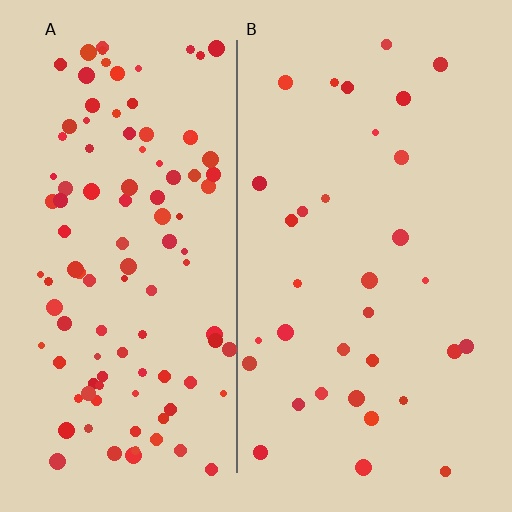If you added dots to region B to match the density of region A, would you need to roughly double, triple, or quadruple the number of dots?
Approximately triple.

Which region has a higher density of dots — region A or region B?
A (the left).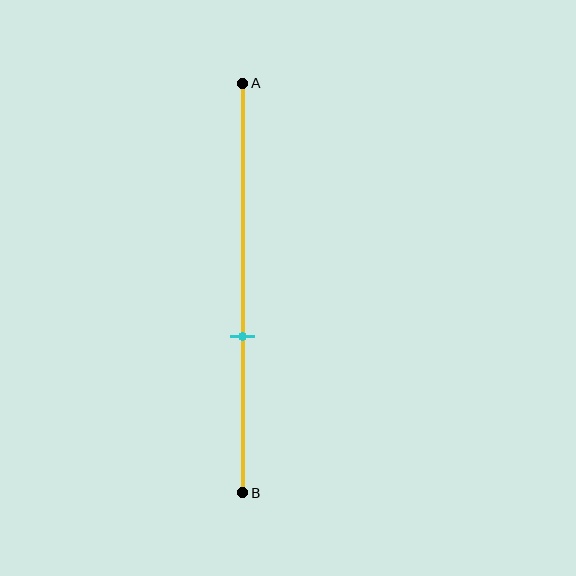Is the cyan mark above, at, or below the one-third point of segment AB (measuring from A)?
The cyan mark is below the one-third point of segment AB.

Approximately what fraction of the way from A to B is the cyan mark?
The cyan mark is approximately 60% of the way from A to B.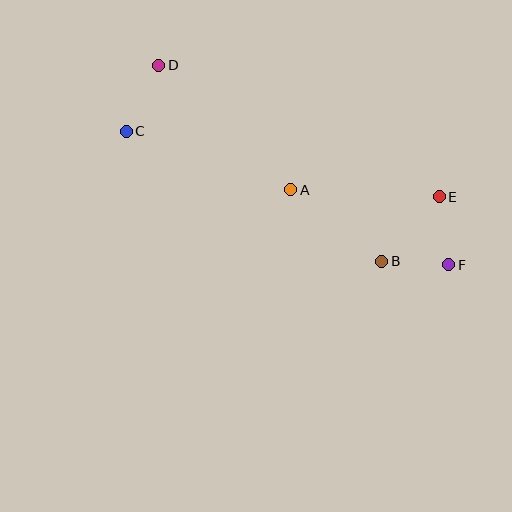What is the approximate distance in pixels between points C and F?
The distance between C and F is approximately 349 pixels.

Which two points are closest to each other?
Points B and F are closest to each other.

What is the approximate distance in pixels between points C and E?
The distance between C and E is approximately 320 pixels.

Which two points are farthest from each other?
Points D and F are farthest from each other.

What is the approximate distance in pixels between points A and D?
The distance between A and D is approximately 181 pixels.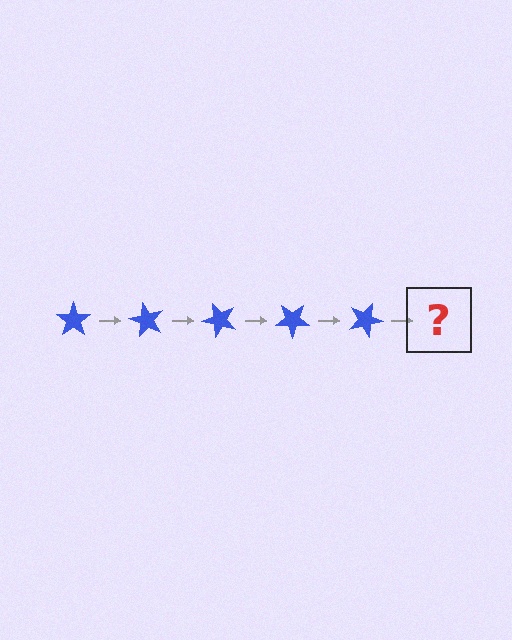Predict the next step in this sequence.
The next step is a blue star rotated 300 degrees.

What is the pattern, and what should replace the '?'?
The pattern is that the star rotates 60 degrees each step. The '?' should be a blue star rotated 300 degrees.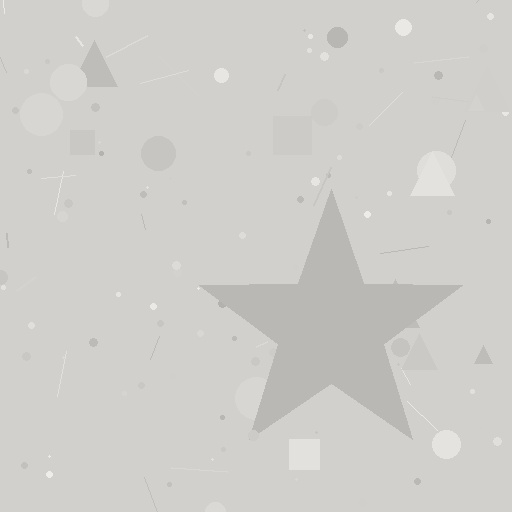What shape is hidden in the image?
A star is hidden in the image.